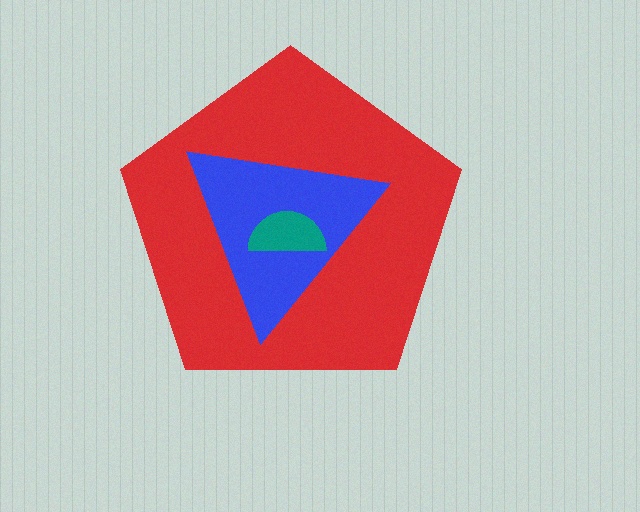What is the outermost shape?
The red pentagon.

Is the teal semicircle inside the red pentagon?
Yes.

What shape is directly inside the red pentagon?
The blue triangle.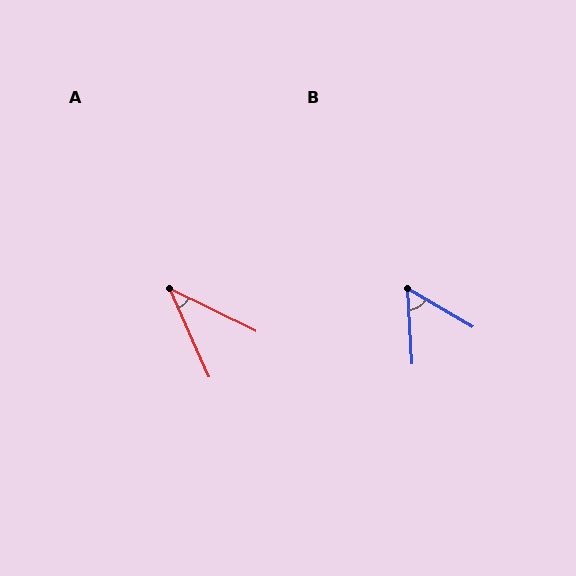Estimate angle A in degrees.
Approximately 40 degrees.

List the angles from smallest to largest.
A (40°), B (57°).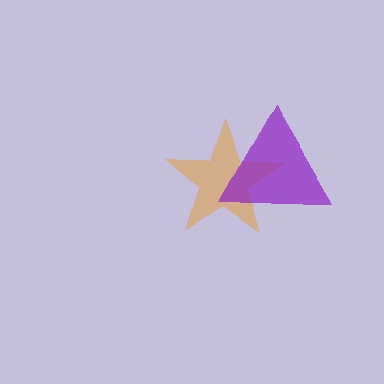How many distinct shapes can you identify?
There are 2 distinct shapes: an orange star, a purple triangle.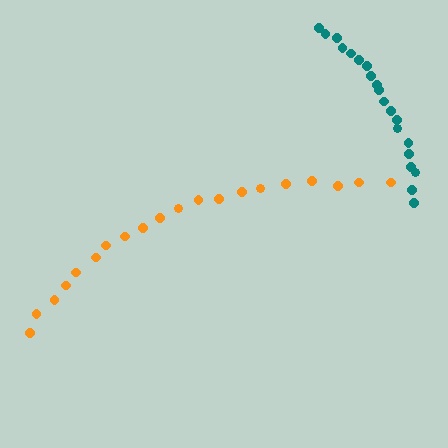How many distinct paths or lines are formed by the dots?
There are 2 distinct paths.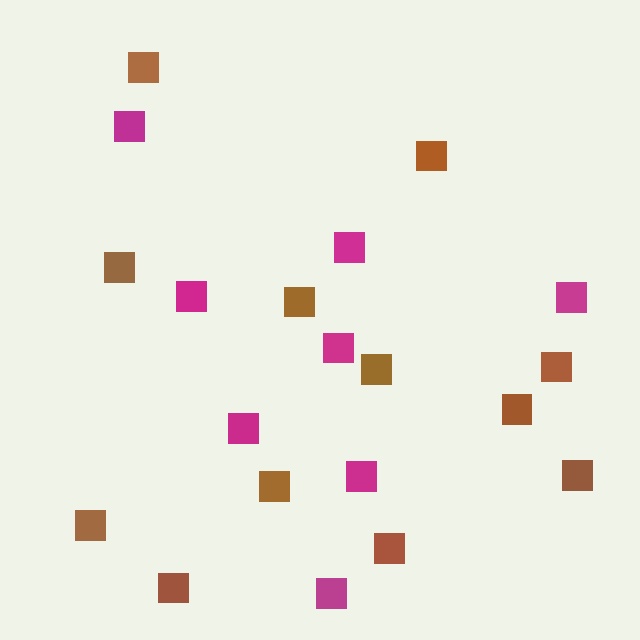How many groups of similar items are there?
There are 2 groups: one group of brown squares (12) and one group of magenta squares (8).